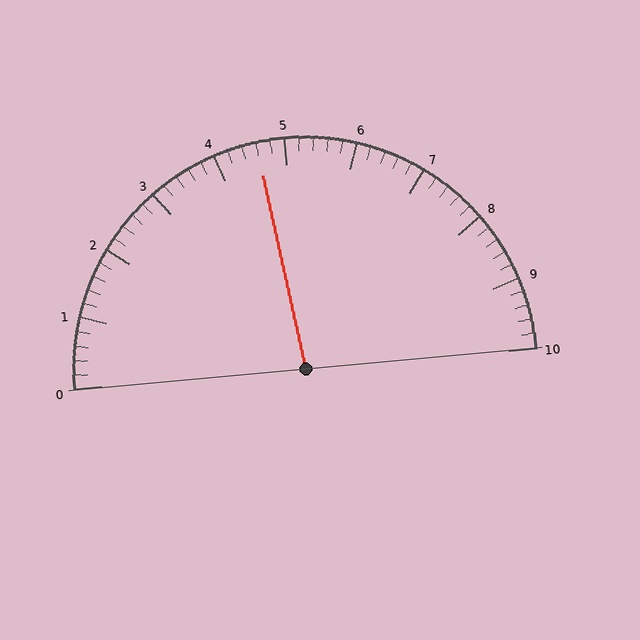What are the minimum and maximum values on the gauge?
The gauge ranges from 0 to 10.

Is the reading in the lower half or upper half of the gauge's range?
The reading is in the lower half of the range (0 to 10).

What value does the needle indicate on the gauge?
The needle indicates approximately 4.6.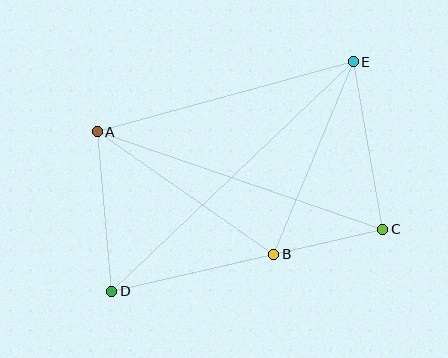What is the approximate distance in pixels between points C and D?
The distance between C and D is approximately 278 pixels.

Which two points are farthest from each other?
Points D and E are farthest from each other.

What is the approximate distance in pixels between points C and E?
The distance between C and E is approximately 170 pixels.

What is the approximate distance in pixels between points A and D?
The distance between A and D is approximately 160 pixels.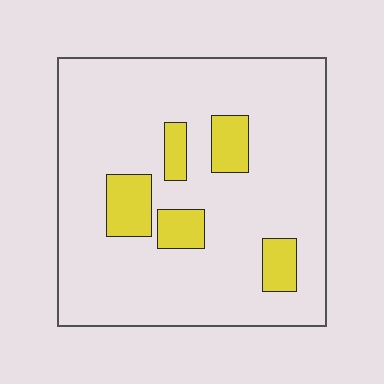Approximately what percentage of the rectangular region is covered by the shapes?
Approximately 15%.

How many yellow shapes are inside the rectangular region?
5.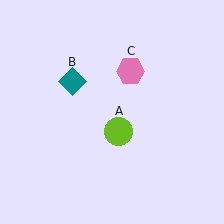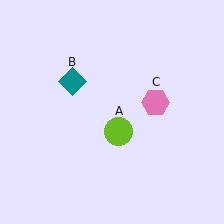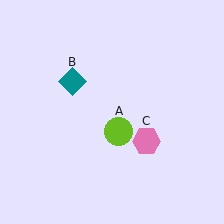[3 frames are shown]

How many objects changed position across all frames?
1 object changed position: pink hexagon (object C).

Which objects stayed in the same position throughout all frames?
Lime circle (object A) and teal diamond (object B) remained stationary.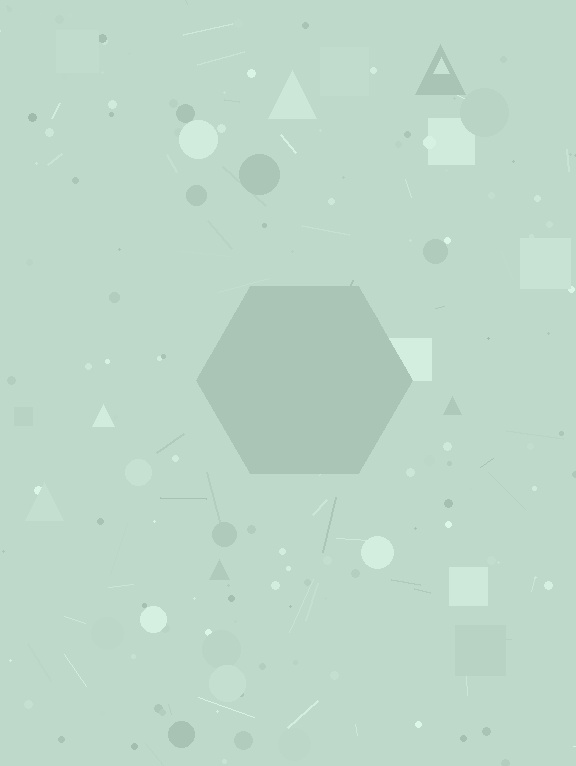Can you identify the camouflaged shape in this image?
The camouflaged shape is a hexagon.